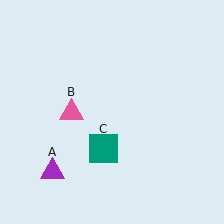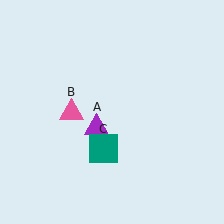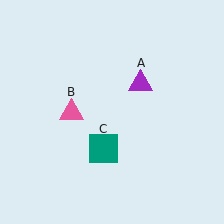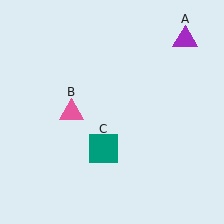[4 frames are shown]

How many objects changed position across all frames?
1 object changed position: purple triangle (object A).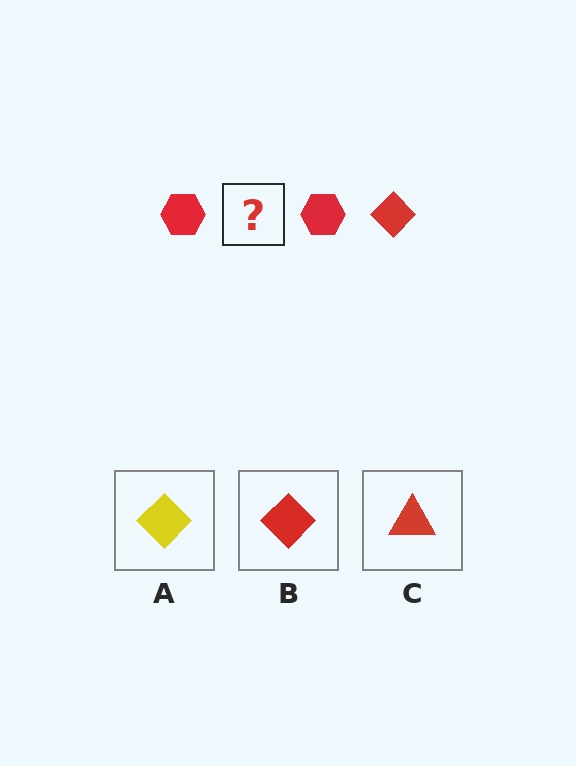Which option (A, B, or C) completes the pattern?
B.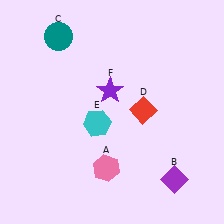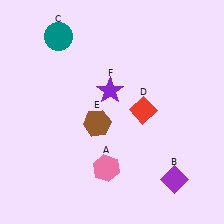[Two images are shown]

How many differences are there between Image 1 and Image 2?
There is 1 difference between the two images.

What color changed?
The hexagon (E) changed from cyan in Image 1 to brown in Image 2.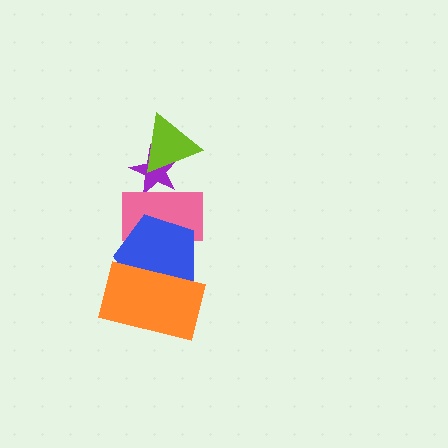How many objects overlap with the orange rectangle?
1 object overlaps with the orange rectangle.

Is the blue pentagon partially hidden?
Yes, it is partially covered by another shape.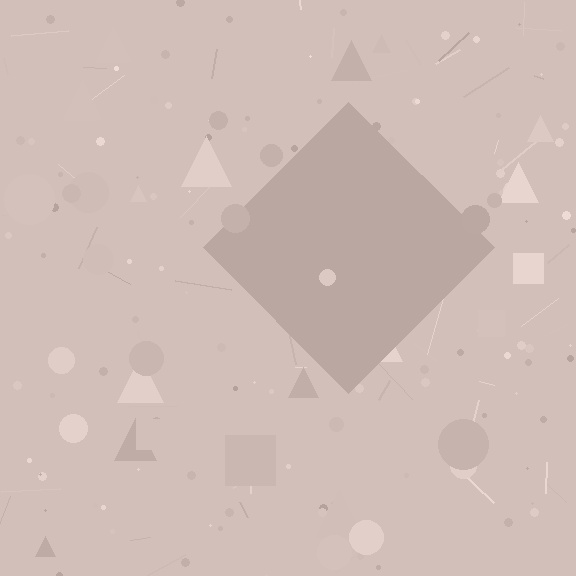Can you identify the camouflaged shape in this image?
The camouflaged shape is a diamond.